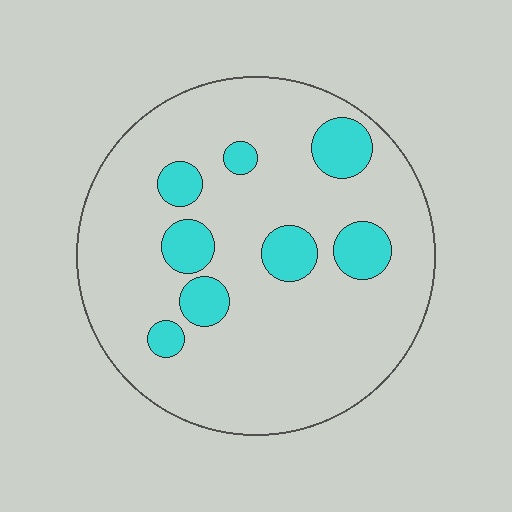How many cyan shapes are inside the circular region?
8.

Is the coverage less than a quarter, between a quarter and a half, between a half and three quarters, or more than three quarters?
Less than a quarter.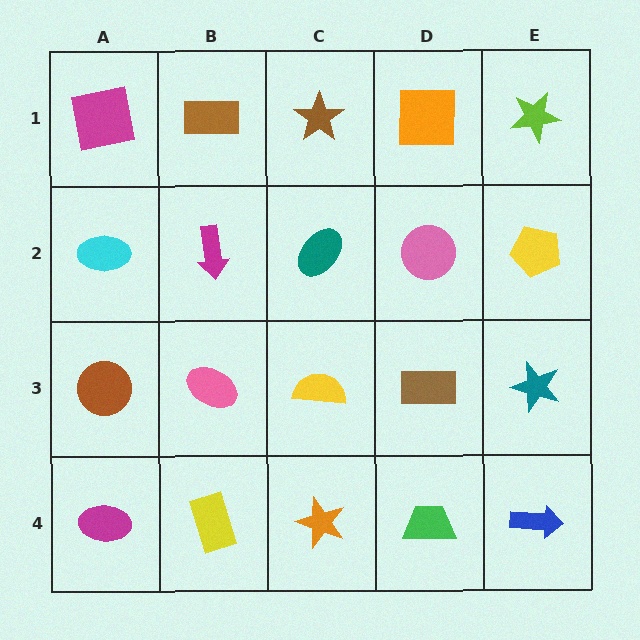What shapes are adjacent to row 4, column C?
A yellow semicircle (row 3, column C), a yellow rectangle (row 4, column B), a green trapezoid (row 4, column D).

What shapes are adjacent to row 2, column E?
A lime star (row 1, column E), a teal star (row 3, column E), a pink circle (row 2, column D).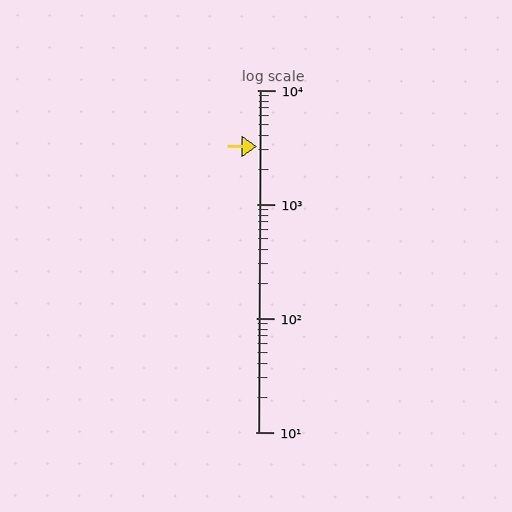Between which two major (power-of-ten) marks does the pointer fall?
The pointer is between 1000 and 10000.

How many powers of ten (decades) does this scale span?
The scale spans 3 decades, from 10 to 10000.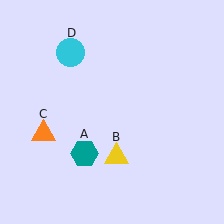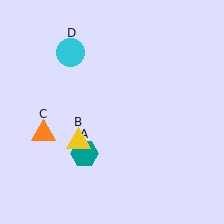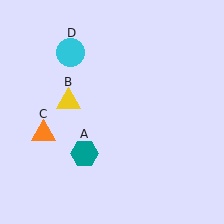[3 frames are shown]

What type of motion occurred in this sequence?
The yellow triangle (object B) rotated clockwise around the center of the scene.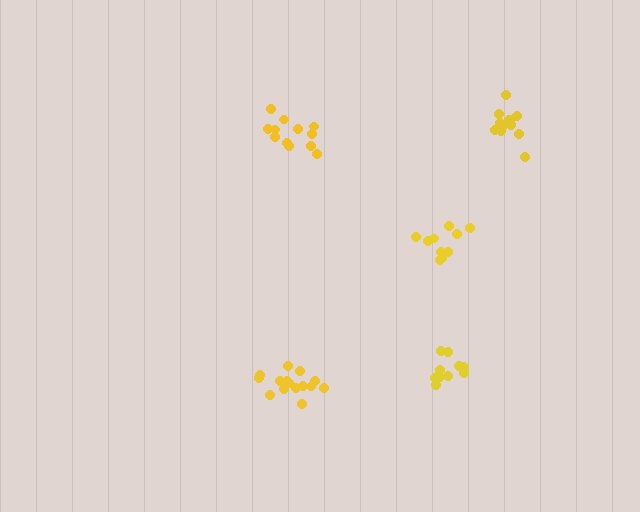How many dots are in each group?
Group 1: 11 dots, Group 2: 12 dots, Group 3: 15 dots, Group 4: 10 dots, Group 5: 13 dots (61 total).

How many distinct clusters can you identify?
There are 5 distinct clusters.